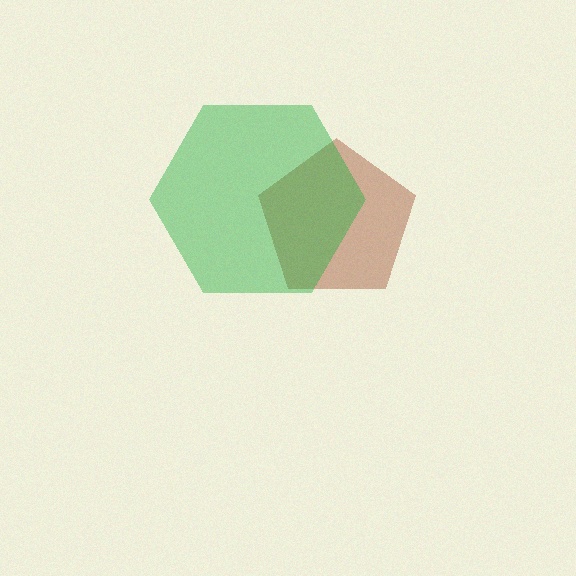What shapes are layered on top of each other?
The layered shapes are: a brown pentagon, a green hexagon.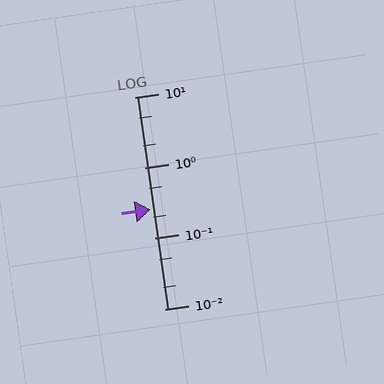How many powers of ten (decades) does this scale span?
The scale spans 3 decades, from 0.01 to 10.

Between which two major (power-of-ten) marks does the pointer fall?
The pointer is between 0.1 and 1.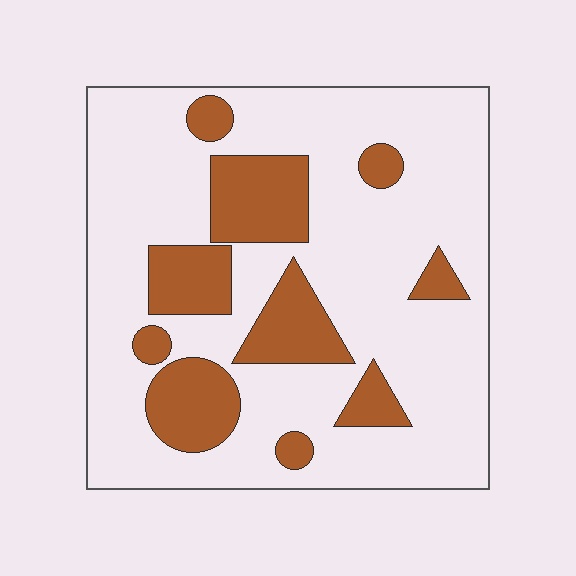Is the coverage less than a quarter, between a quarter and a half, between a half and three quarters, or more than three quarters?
Less than a quarter.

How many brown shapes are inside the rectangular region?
10.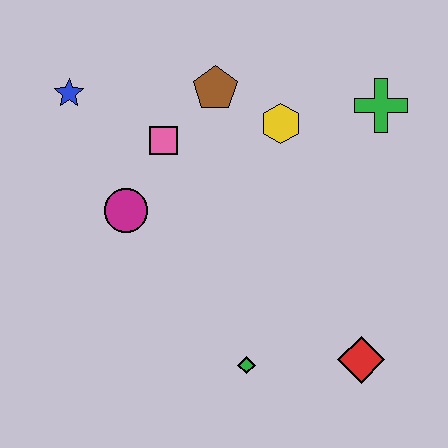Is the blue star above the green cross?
Yes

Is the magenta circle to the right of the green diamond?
No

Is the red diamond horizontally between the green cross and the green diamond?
Yes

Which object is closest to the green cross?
The yellow hexagon is closest to the green cross.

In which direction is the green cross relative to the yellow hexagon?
The green cross is to the right of the yellow hexagon.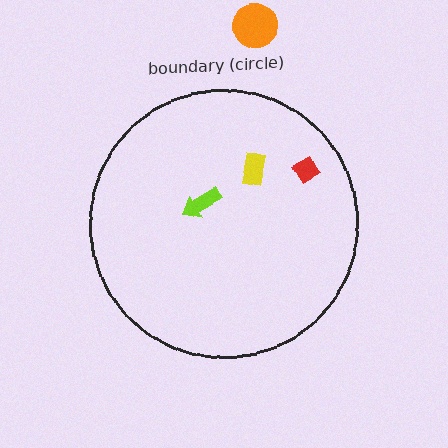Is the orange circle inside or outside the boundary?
Outside.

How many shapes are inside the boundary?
3 inside, 1 outside.